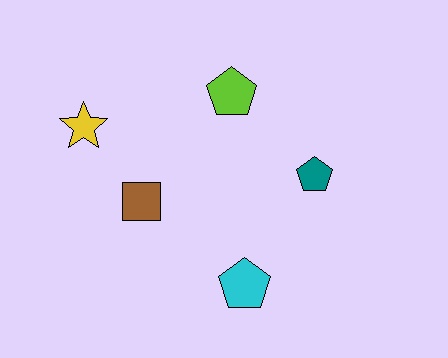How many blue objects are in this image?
There are no blue objects.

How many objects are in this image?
There are 5 objects.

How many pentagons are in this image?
There are 3 pentagons.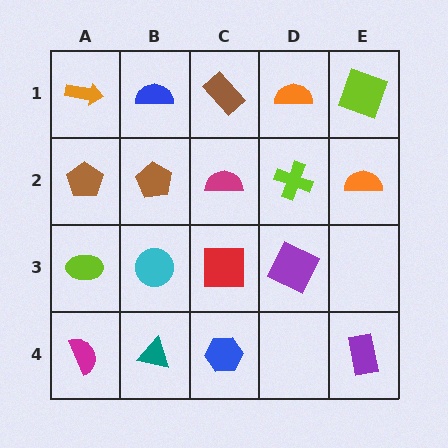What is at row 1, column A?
An orange arrow.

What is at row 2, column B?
A brown pentagon.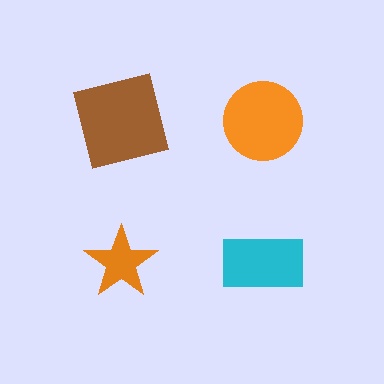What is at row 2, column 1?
An orange star.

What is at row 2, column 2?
A cyan rectangle.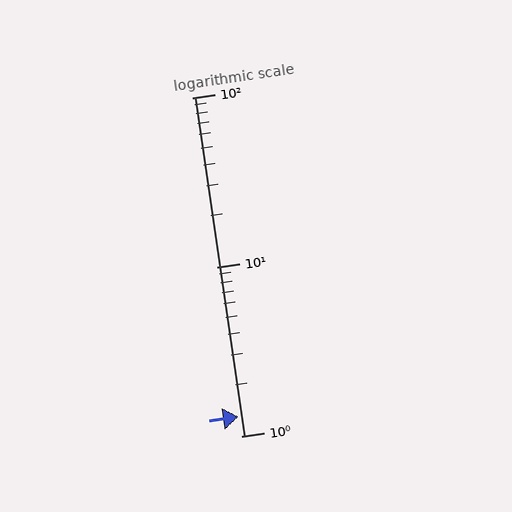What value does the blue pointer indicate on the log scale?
The pointer indicates approximately 1.3.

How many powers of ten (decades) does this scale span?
The scale spans 2 decades, from 1 to 100.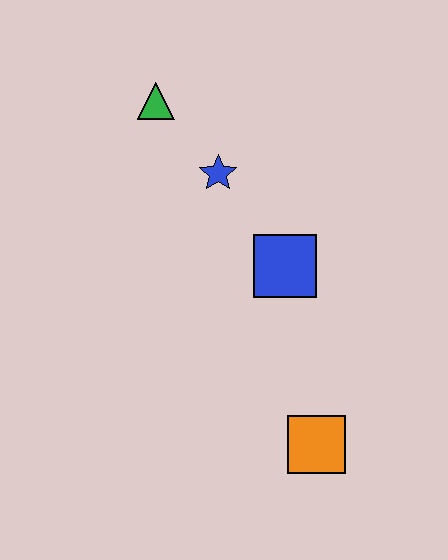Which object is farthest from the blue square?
The green triangle is farthest from the blue square.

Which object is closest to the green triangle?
The blue star is closest to the green triangle.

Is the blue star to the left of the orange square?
Yes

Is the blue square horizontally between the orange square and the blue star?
Yes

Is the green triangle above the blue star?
Yes